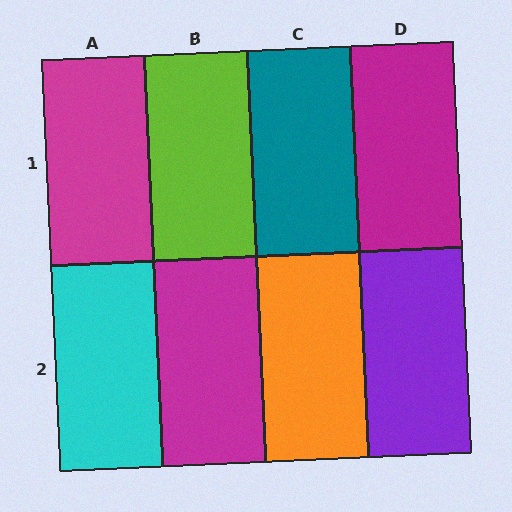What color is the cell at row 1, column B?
Lime.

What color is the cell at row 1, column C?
Teal.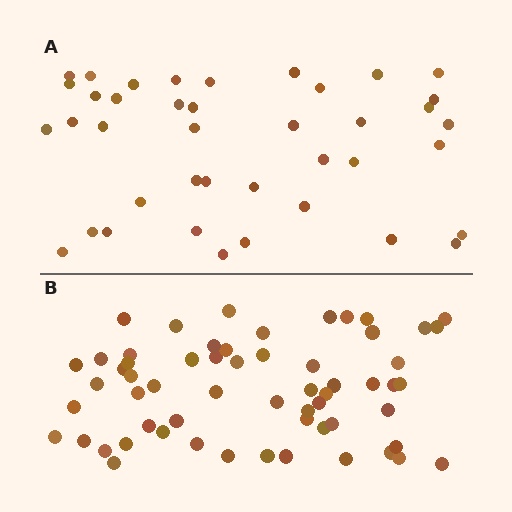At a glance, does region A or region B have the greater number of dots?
Region B (the bottom region) has more dots.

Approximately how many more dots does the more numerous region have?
Region B has approximately 20 more dots than region A.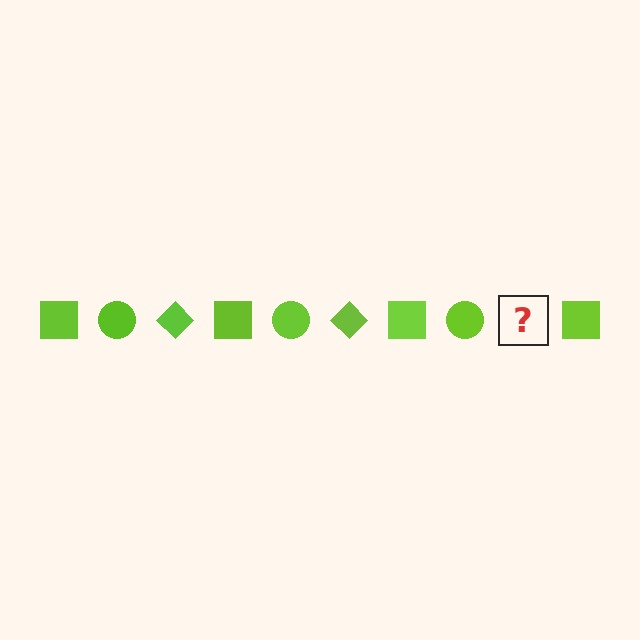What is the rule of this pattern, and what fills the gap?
The rule is that the pattern cycles through square, circle, diamond shapes in lime. The gap should be filled with a lime diamond.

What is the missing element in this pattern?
The missing element is a lime diamond.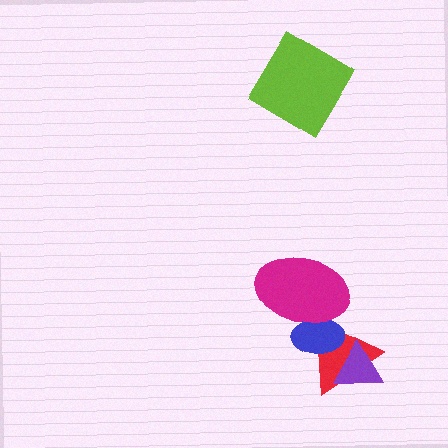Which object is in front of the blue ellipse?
The magenta ellipse is in front of the blue ellipse.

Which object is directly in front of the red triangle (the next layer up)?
The purple triangle is directly in front of the red triangle.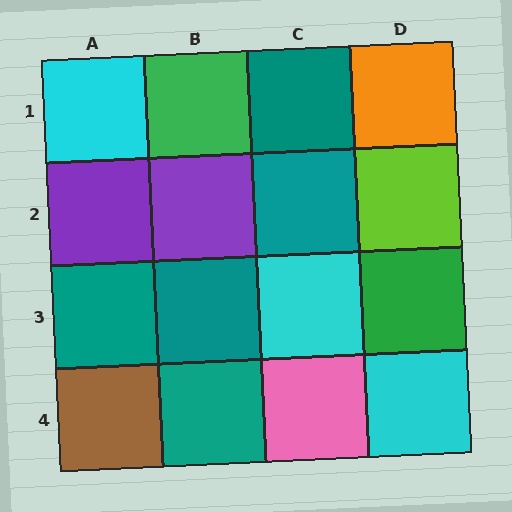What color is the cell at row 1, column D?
Orange.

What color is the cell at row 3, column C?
Cyan.